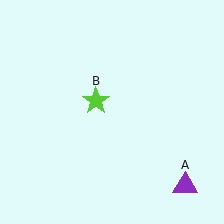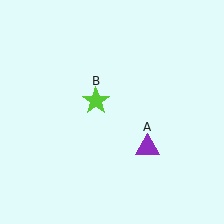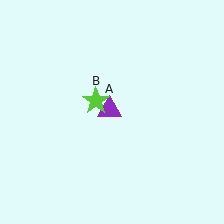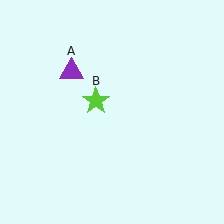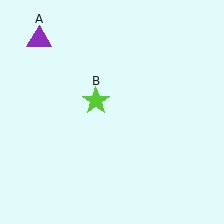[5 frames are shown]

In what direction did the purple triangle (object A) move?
The purple triangle (object A) moved up and to the left.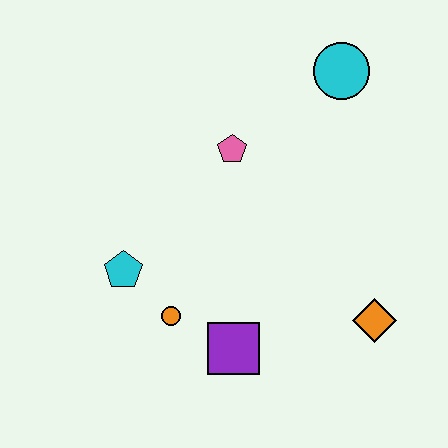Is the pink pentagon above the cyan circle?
No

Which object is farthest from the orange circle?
The cyan circle is farthest from the orange circle.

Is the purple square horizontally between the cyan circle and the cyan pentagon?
Yes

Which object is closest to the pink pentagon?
The cyan circle is closest to the pink pentagon.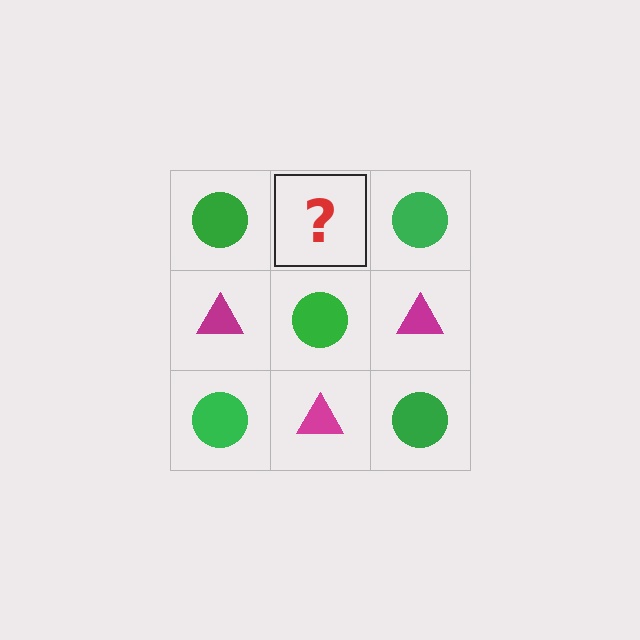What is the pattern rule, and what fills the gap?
The rule is that it alternates green circle and magenta triangle in a checkerboard pattern. The gap should be filled with a magenta triangle.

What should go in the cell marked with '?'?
The missing cell should contain a magenta triangle.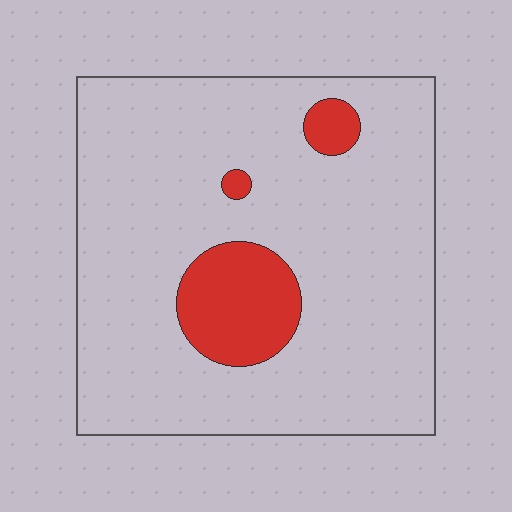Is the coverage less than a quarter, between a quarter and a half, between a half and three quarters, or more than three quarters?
Less than a quarter.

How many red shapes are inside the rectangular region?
3.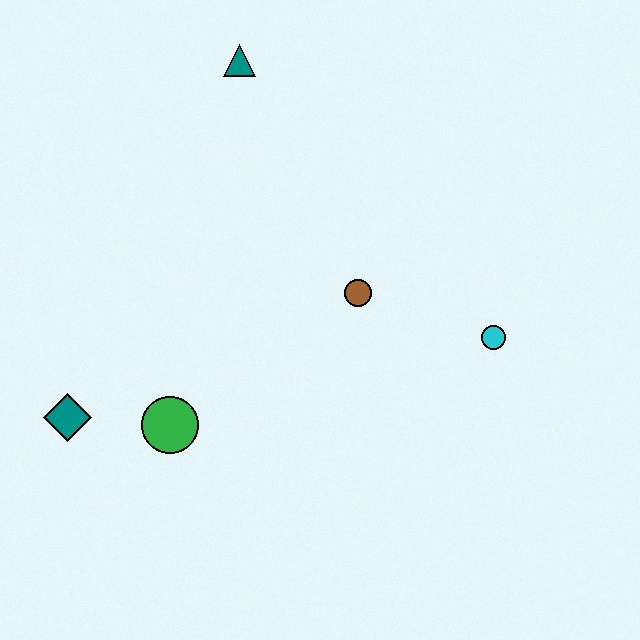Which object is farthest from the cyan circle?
The teal diamond is farthest from the cyan circle.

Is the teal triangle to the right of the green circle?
Yes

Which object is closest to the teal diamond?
The green circle is closest to the teal diamond.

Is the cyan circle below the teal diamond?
No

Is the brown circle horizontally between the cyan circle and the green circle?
Yes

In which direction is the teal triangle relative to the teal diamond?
The teal triangle is above the teal diamond.